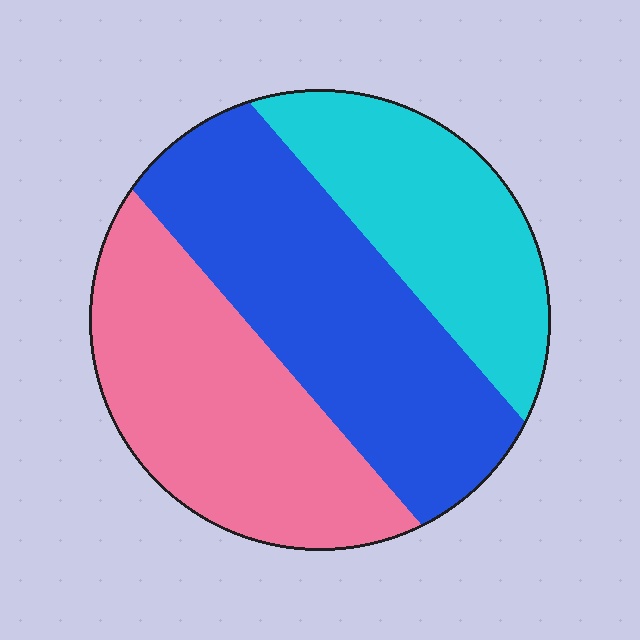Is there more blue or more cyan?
Blue.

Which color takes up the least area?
Cyan, at roughly 25%.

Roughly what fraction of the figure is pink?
Pink takes up about one third (1/3) of the figure.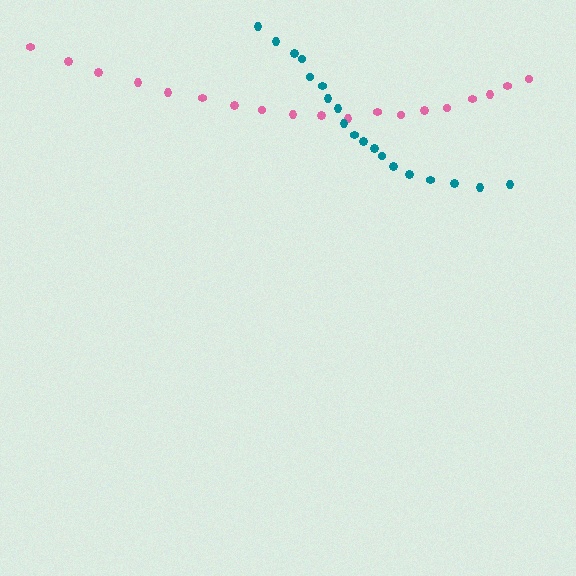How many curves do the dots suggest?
There are 2 distinct paths.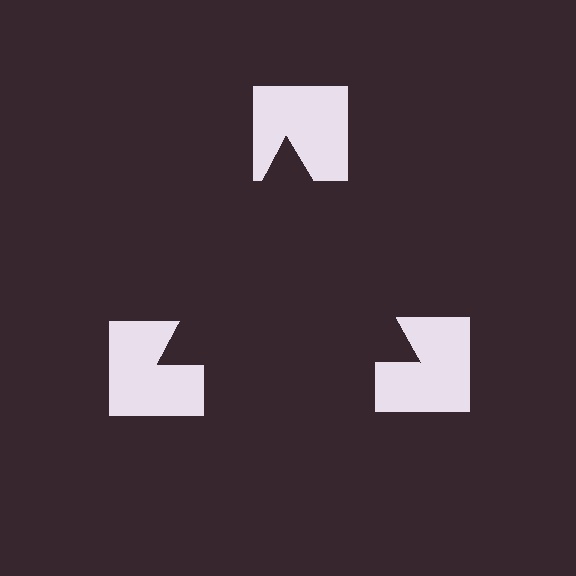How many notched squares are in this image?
There are 3 — one at each vertex of the illusory triangle.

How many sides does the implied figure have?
3 sides.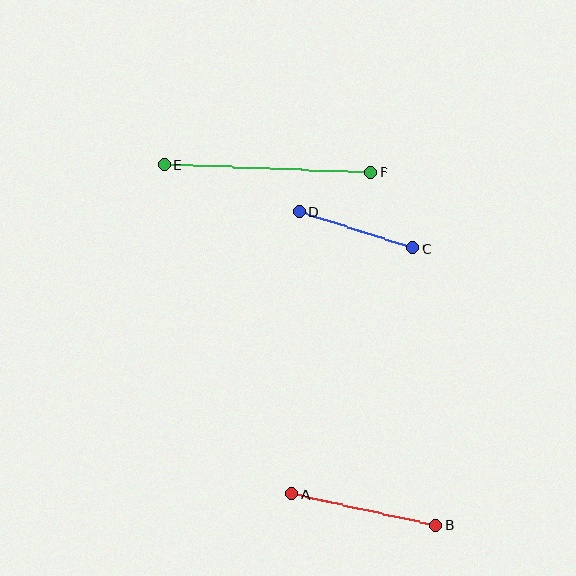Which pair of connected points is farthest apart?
Points E and F are farthest apart.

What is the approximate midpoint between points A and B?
The midpoint is at approximately (364, 509) pixels.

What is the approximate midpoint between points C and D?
The midpoint is at approximately (356, 230) pixels.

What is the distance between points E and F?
The distance is approximately 206 pixels.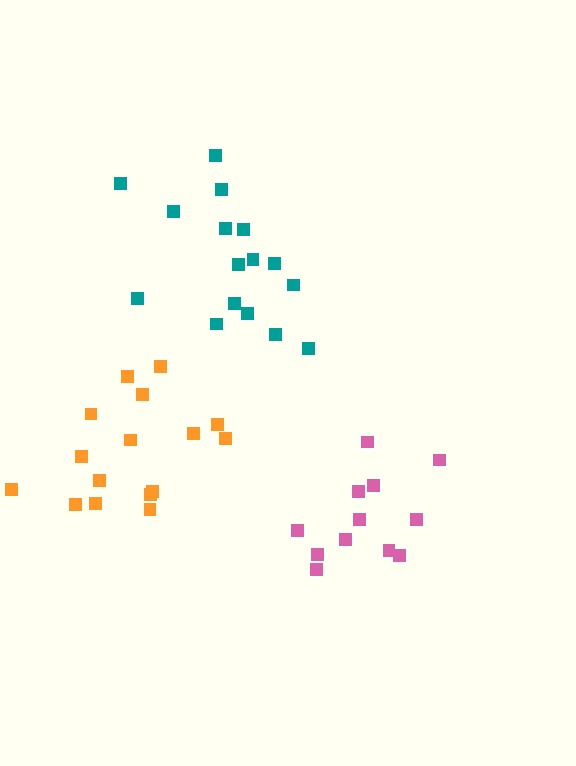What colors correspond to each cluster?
The clusters are colored: orange, teal, pink.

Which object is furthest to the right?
The pink cluster is rightmost.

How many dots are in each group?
Group 1: 16 dots, Group 2: 16 dots, Group 3: 12 dots (44 total).